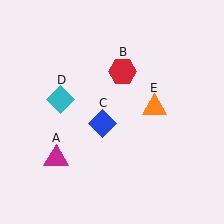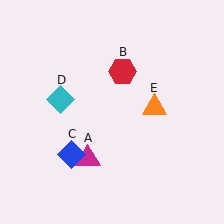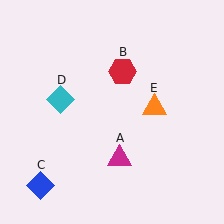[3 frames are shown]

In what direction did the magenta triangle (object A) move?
The magenta triangle (object A) moved right.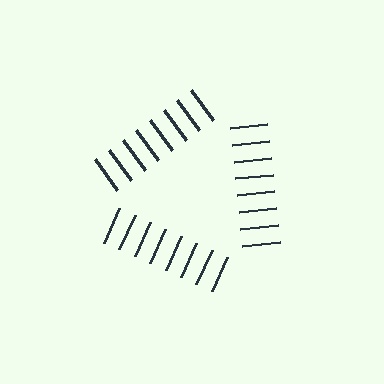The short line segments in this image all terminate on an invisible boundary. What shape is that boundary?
An illusory triangle — the line segments terminate on its edges but no continuous stroke is drawn.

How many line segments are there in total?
24 — 8 along each of the 3 edges.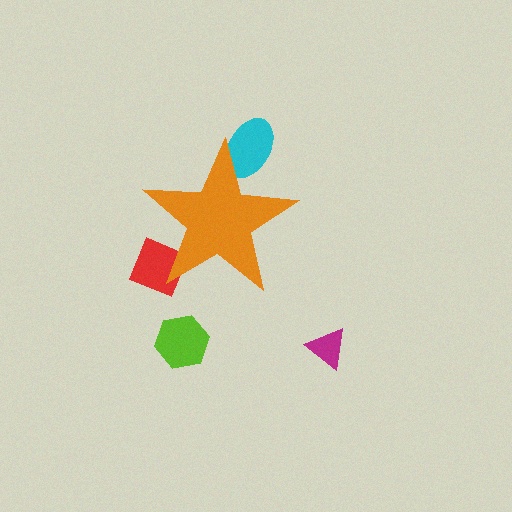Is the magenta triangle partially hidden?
No, the magenta triangle is fully visible.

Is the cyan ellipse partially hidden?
Yes, the cyan ellipse is partially hidden behind the orange star.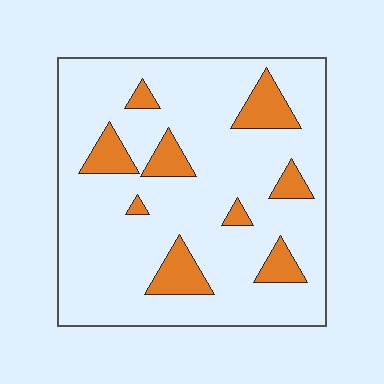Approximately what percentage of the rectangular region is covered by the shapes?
Approximately 15%.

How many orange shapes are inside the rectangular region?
9.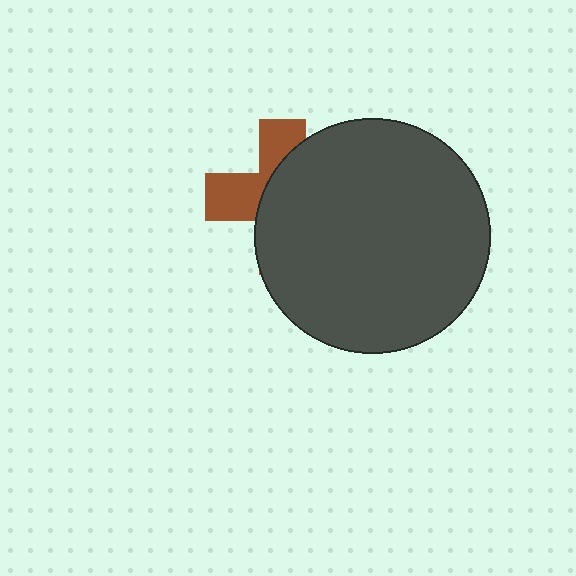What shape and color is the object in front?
The object in front is a dark gray circle.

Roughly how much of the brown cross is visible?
A small part of it is visible (roughly 37%).